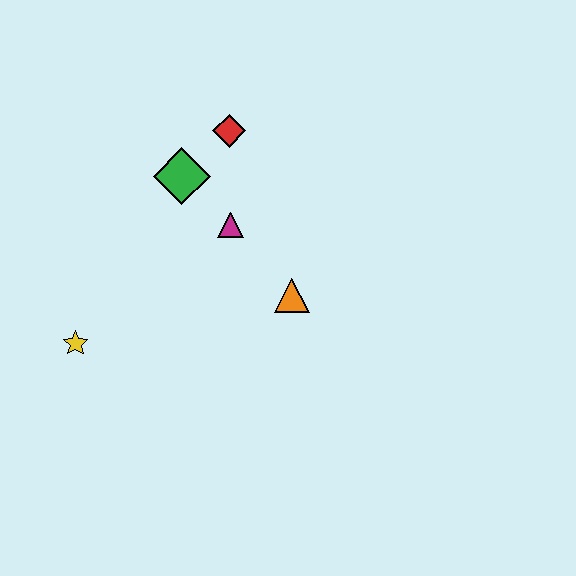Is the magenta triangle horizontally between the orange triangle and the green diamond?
Yes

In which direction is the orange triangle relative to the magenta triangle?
The orange triangle is below the magenta triangle.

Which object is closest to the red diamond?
The green diamond is closest to the red diamond.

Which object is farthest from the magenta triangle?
The yellow star is farthest from the magenta triangle.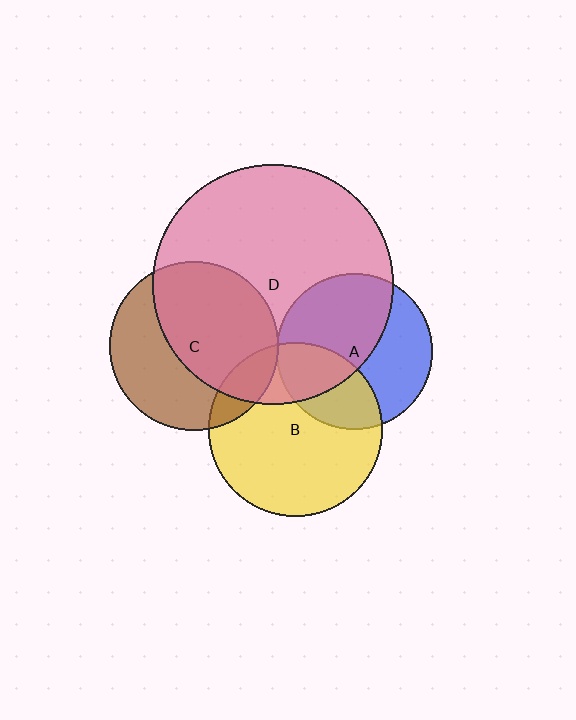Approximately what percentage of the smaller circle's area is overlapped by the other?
Approximately 15%.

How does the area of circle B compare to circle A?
Approximately 1.2 times.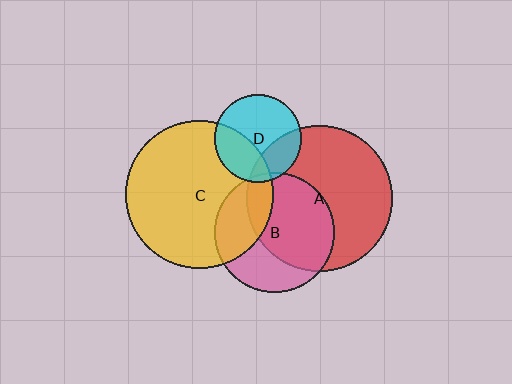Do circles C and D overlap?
Yes.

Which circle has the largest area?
Circle C (yellow).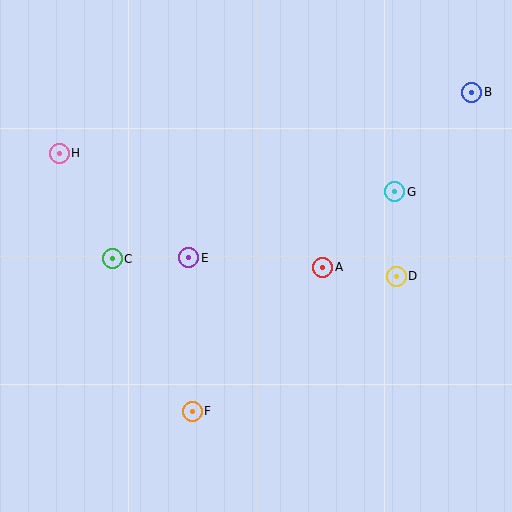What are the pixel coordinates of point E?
Point E is at (189, 258).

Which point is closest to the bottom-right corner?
Point D is closest to the bottom-right corner.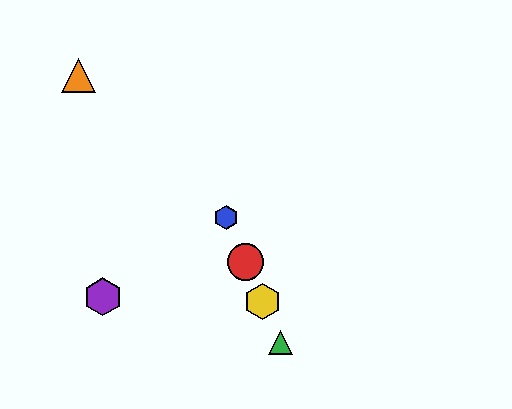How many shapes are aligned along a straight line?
4 shapes (the red circle, the blue hexagon, the green triangle, the yellow hexagon) are aligned along a straight line.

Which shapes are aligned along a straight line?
The red circle, the blue hexagon, the green triangle, the yellow hexagon are aligned along a straight line.